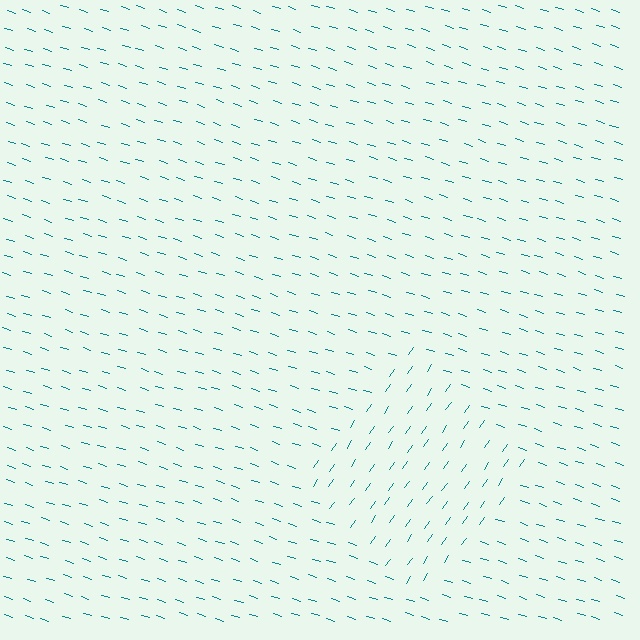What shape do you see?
I see a diamond.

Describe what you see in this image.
The image is filled with small teal line segments. A diamond region in the image has lines oriented differently from the surrounding lines, creating a visible texture boundary.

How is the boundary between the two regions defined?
The boundary is defined purely by a change in line orientation (approximately 72 degrees difference). All lines are the same color and thickness.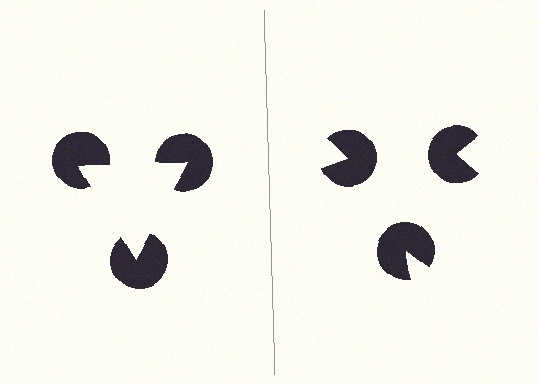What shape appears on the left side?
An illusory triangle.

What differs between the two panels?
The pac-man discs are positioned identically on both sides; only the wedge orientations differ. On the left they align to a triangle; on the right they are misaligned.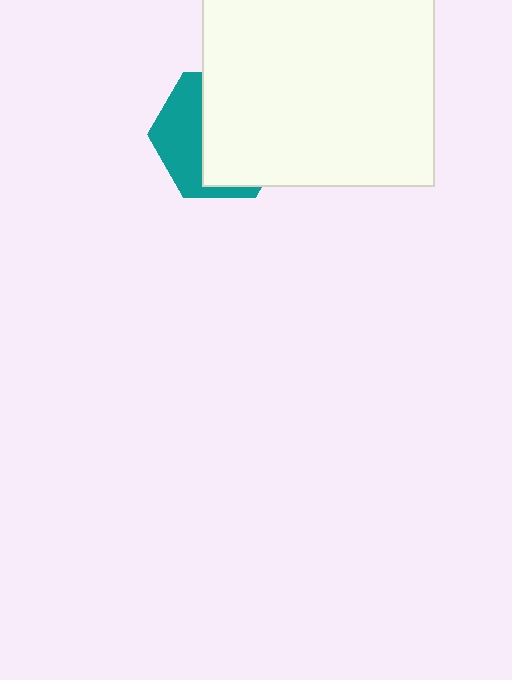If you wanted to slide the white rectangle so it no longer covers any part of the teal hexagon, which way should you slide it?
Slide it right — that is the most direct way to separate the two shapes.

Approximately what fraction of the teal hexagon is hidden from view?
Roughly 62% of the teal hexagon is hidden behind the white rectangle.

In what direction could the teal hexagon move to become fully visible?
The teal hexagon could move left. That would shift it out from behind the white rectangle entirely.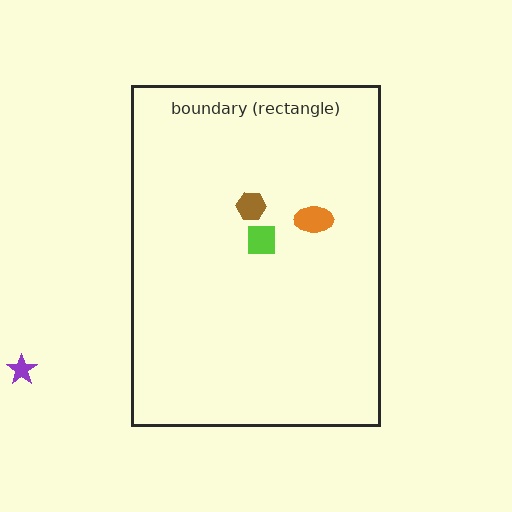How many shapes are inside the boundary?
3 inside, 1 outside.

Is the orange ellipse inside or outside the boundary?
Inside.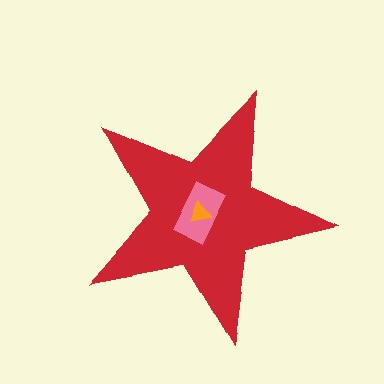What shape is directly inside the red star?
The pink rectangle.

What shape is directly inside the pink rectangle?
The orange triangle.